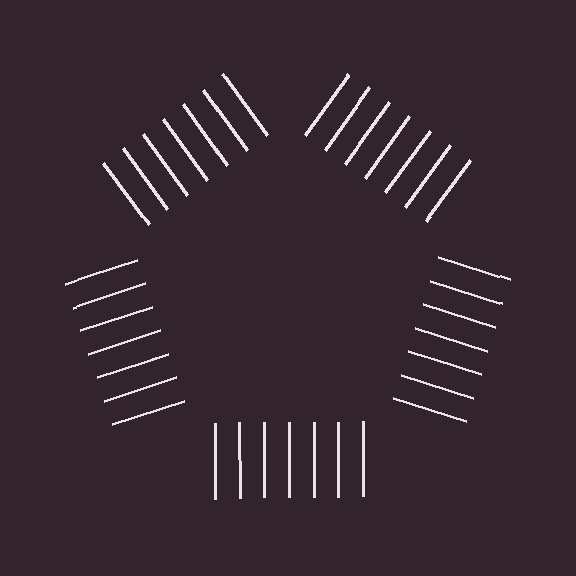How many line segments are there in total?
35 — 7 along each of the 5 edges.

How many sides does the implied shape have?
5 sides — the line-ends trace a pentagon.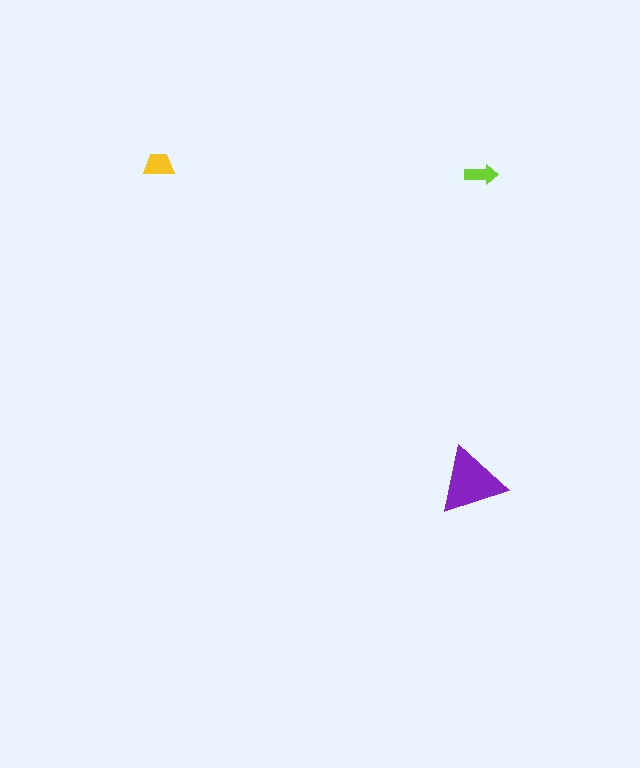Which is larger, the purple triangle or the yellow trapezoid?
The purple triangle.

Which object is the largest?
The purple triangle.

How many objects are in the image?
There are 3 objects in the image.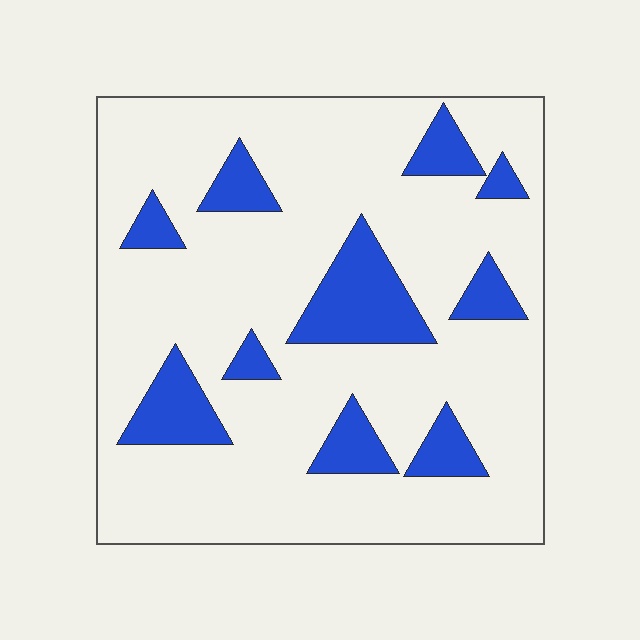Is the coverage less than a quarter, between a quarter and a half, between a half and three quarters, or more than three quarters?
Less than a quarter.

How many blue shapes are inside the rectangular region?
10.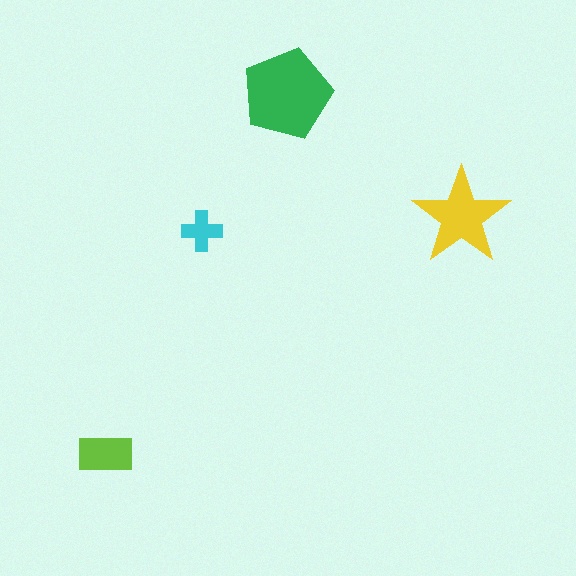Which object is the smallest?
The cyan cross.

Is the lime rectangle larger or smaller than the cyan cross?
Larger.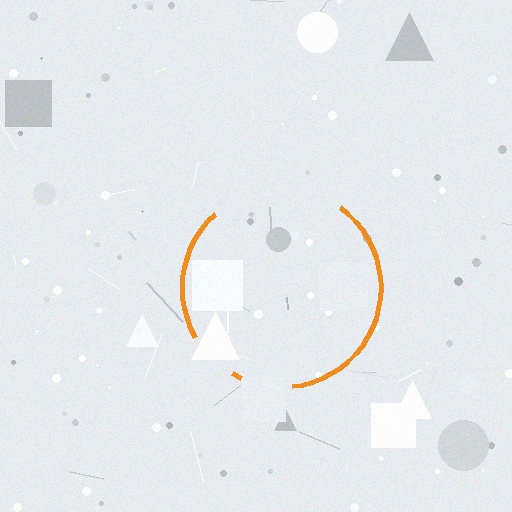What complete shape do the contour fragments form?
The contour fragments form a circle.